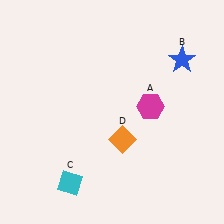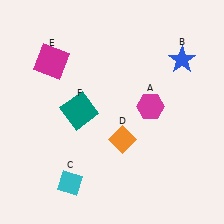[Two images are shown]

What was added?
A magenta square (E), a teal square (F) were added in Image 2.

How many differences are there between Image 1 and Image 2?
There are 2 differences between the two images.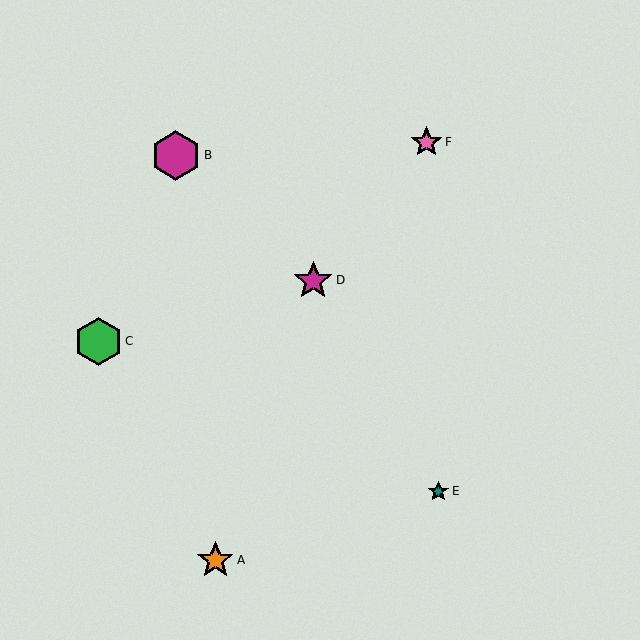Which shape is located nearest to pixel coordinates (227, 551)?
The orange star (labeled A) at (215, 560) is nearest to that location.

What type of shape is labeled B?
Shape B is a magenta hexagon.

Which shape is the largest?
The magenta hexagon (labeled B) is the largest.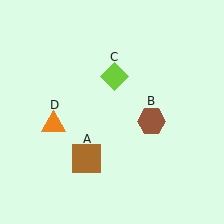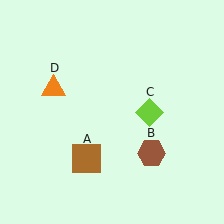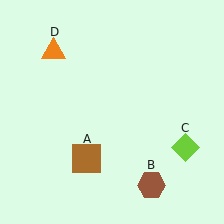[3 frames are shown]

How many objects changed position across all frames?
3 objects changed position: brown hexagon (object B), lime diamond (object C), orange triangle (object D).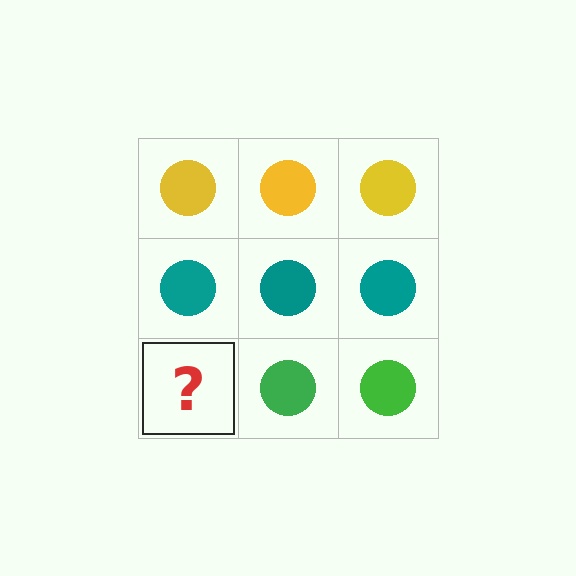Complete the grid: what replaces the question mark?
The question mark should be replaced with a green circle.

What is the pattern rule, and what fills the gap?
The rule is that each row has a consistent color. The gap should be filled with a green circle.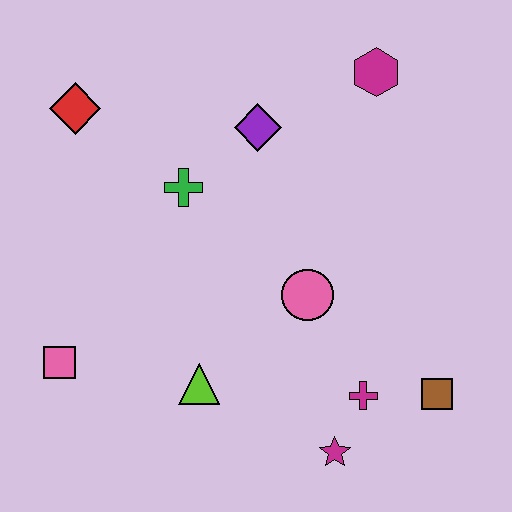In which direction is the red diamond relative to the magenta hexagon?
The red diamond is to the left of the magenta hexagon.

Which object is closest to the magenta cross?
The magenta star is closest to the magenta cross.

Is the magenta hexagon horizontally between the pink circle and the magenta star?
No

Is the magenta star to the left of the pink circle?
No